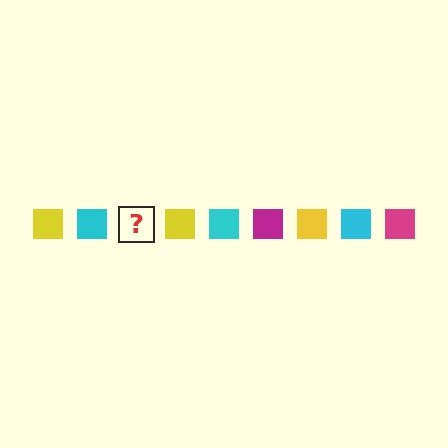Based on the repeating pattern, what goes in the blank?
The blank should be a magenta square.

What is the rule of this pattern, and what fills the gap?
The rule is that the pattern cycles through yellow, cyan, magenta squares. The gap should be filled with a magenta square.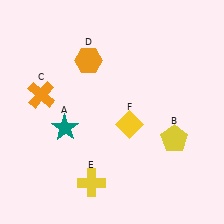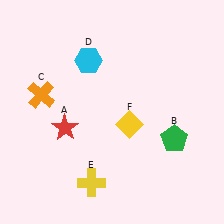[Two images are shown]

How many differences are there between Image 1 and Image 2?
There are 3 differences between the two images.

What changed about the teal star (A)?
In Image 1, A is teal. In Image 2, it changed to red.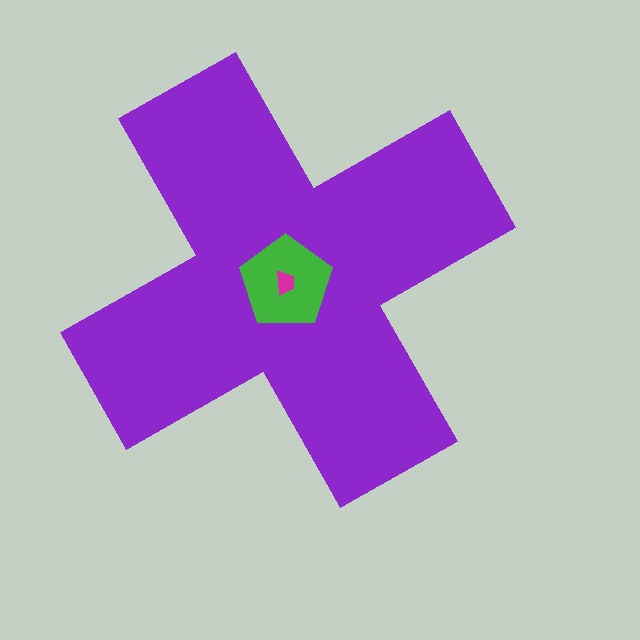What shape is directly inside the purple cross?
The green pentagon.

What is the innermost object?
The magenta trapezoid.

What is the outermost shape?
The purple cross.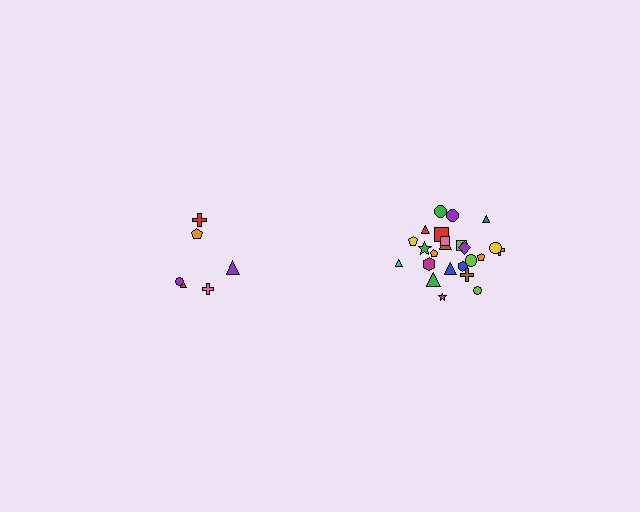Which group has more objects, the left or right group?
The right group.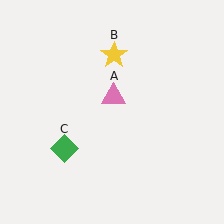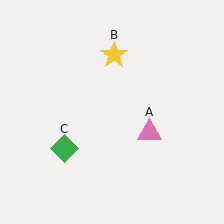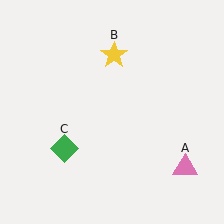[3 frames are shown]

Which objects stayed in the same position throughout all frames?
Yellow star (object B) and green diamond (object C) remained stationary.